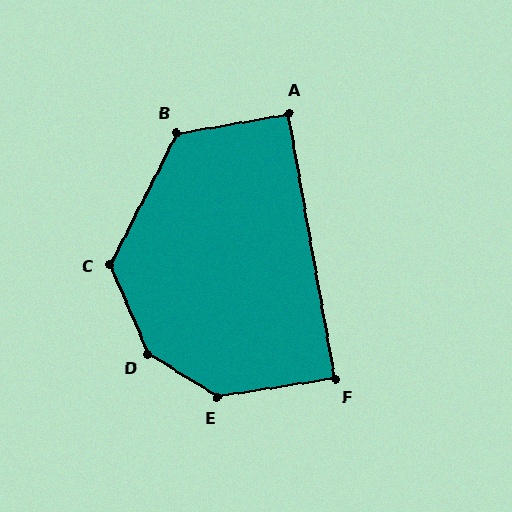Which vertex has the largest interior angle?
D, at approximately 145 degrees.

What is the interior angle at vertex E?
Approximately 140 degrees (obtuse).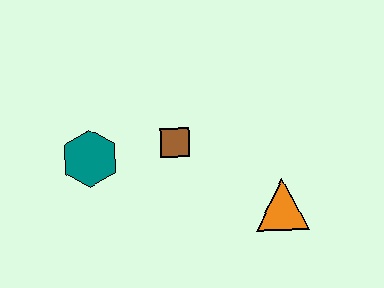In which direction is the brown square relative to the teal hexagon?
The brown square is to the right of the teal hexagon.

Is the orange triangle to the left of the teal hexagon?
No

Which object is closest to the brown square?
The teal hexagon is closest to the brown square.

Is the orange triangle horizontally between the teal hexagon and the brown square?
No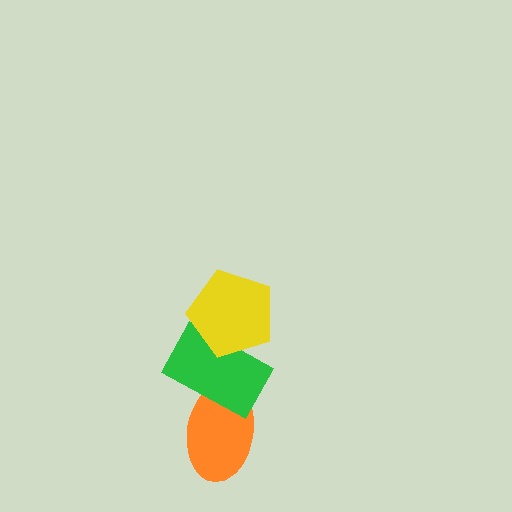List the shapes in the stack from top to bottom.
From top to bottom: the yellow pentagon, the green rectangle, the orange ellipse.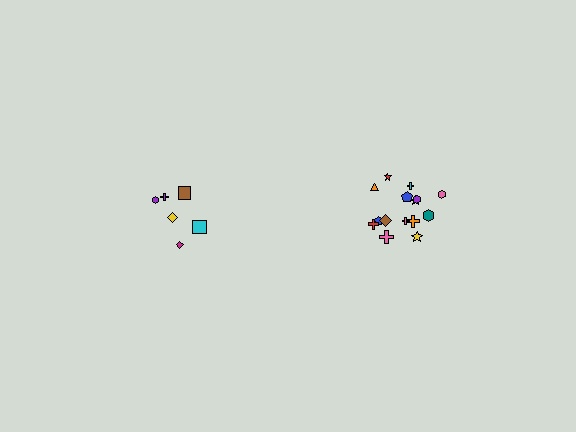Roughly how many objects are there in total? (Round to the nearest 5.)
Roughly 20 objects in total.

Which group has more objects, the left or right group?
The right group.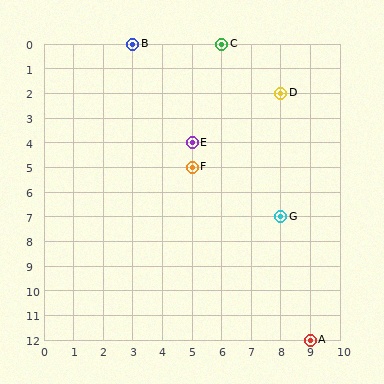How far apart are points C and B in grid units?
Points C and B are 3 columns apart.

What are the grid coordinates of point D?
Point D is at grid coordinates (8, 2).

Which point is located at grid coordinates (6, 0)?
Point C is at (6, 0).